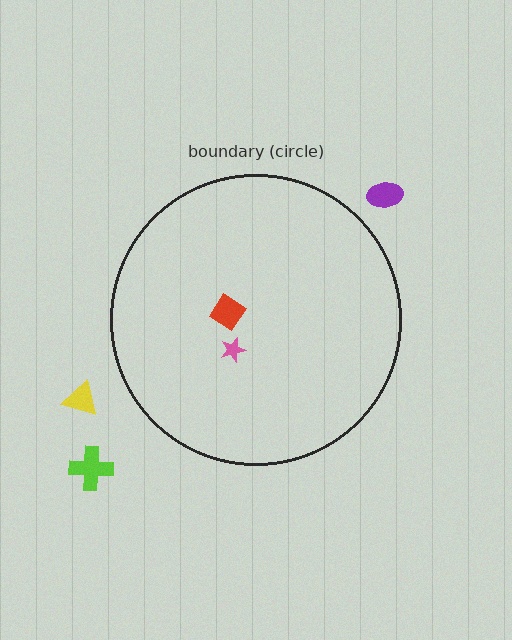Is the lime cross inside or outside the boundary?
Outside.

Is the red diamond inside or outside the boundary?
Inside.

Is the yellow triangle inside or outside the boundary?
Outside.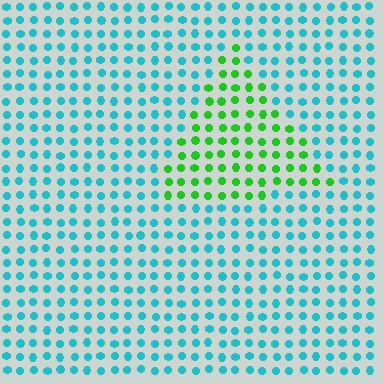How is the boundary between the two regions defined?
The boundary is defined purely by a slight shift in hue (about 62 degrees). Spacing, size, and orientation are identical on both sides.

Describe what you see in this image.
The image is filled with small cyan elements in a uniform arrangement. A triangle-shaped region is visible where the elements are tinted to a slightly different hue, forming a subtle color boundary.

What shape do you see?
I see a triangle.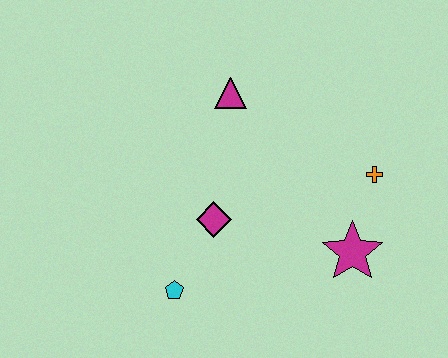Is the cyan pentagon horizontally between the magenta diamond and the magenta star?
No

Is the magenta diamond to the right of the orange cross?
No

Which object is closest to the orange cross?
The magenta star is closest to the orange cross.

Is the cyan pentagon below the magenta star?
Yes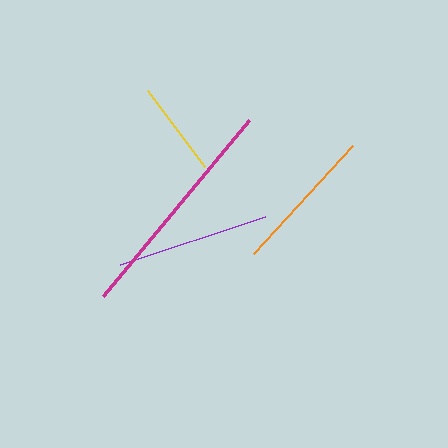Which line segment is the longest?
The magenta line is the longest at approximately 229 pixels.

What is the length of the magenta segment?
The magenta segment is approximately 229 pixels long.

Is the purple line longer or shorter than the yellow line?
The purple line is longer than the yellow line.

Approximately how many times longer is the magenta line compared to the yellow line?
The magenta line is approximately 2.4 times the length of the yellow line.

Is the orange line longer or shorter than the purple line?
The purple line is longer than the orange line.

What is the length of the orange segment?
The orange segment is approximately 146 pixels long.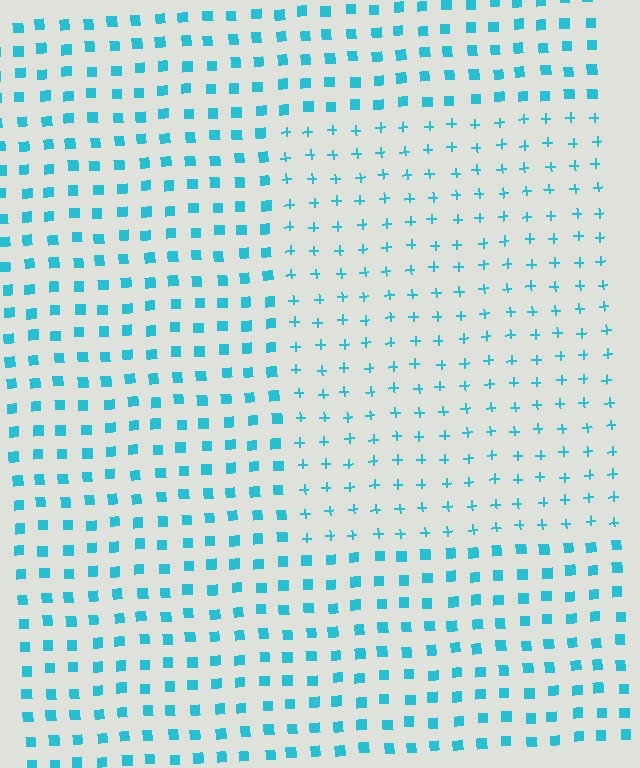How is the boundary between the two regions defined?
The boundary is defined by a change in element shape: plus signs inside vs. squares outside. All elements share the same color and spacing.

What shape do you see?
I see a rectangle.